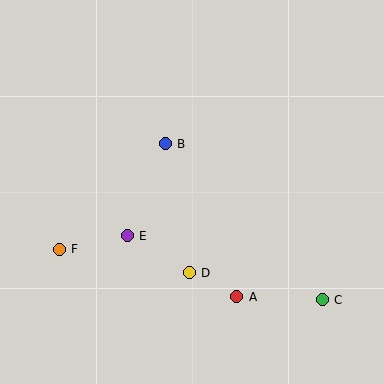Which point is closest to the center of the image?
Point B at (165, 144) is closest to the center.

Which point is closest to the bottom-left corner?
Point F is closest to the bottom-left corner.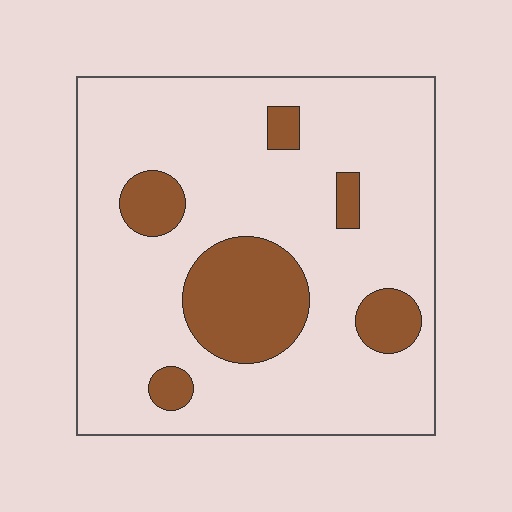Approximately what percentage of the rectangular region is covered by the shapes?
Approximately 20%.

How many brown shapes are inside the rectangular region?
6.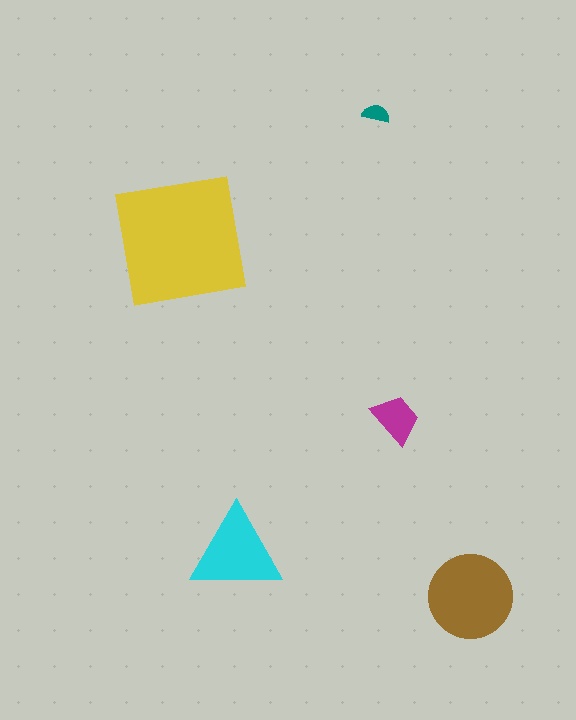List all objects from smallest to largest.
The teal semicircle, the magenta trapezoid, the cyan triangle, the brown circle, the yellow square.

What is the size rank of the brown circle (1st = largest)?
2nd.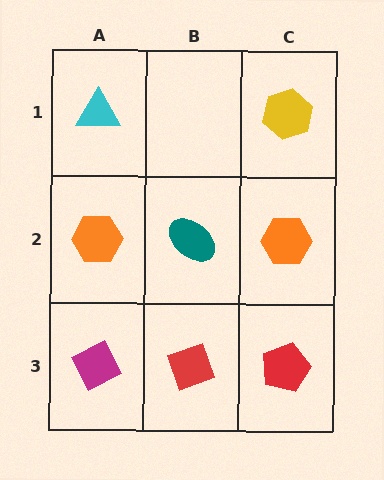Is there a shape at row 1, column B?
No, that cell is empty.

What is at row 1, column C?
A yellow hexagon.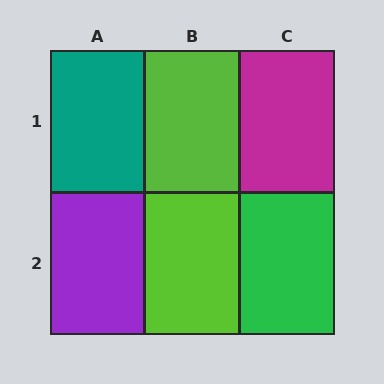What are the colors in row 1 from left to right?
Teal, lime, magenta.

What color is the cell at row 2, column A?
Purple.